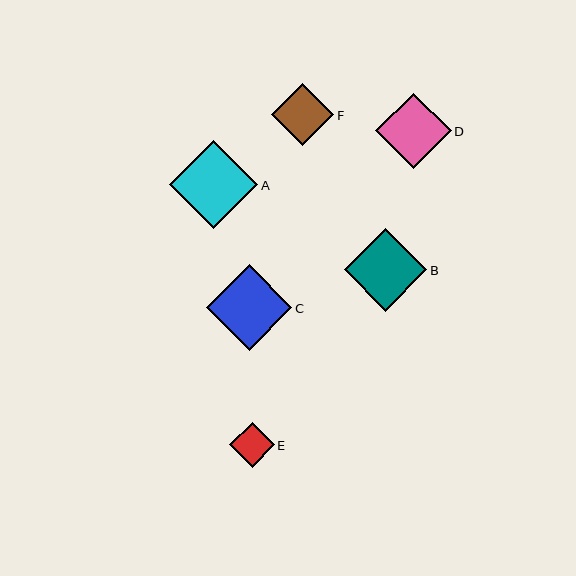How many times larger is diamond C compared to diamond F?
Diamond C is approximately 1.4 times the size of diamond F.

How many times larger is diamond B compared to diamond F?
Diamond B is approximately 1.3 times the size of diamond F.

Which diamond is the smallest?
Diamond E is the smallest with a size of approximately 45 pixels.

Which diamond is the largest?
Diamond A is the largest with a size of approximately 88 pixels.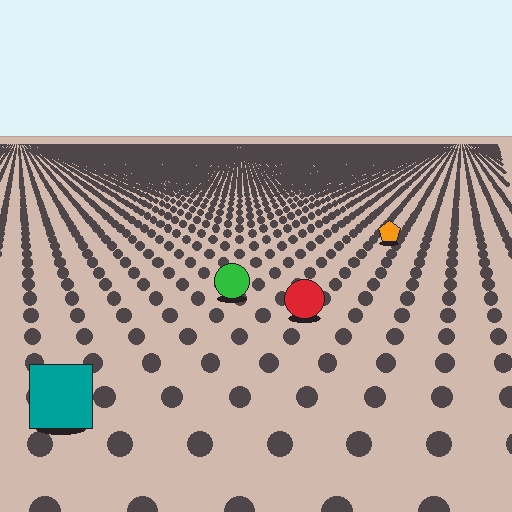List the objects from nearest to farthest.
From nearest to farthest: the teal square, the red circle, the green circle, the orange pentagon.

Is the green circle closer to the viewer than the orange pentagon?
Yes. The green circle is closer — you can tell from the texture gradient: the ground texture is coarser near it.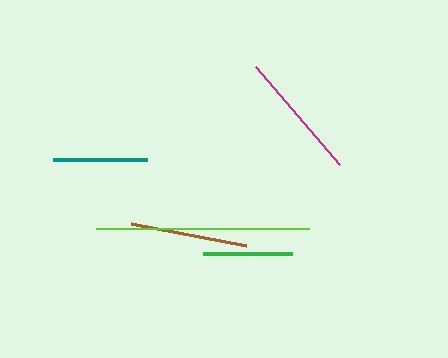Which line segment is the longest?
The lime line is the longest at approximately 213 pixels.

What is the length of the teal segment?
The teal segment is approximately 94 pixels long.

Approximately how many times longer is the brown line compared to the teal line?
The brown line is approximately 1.2 times the length of the teal line.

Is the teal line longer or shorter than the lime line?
The lime line is longer than the teal line.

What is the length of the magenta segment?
The magenta segment is approximately 130 pixels long.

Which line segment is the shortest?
The green line is the shortest at approximately 89 pixels.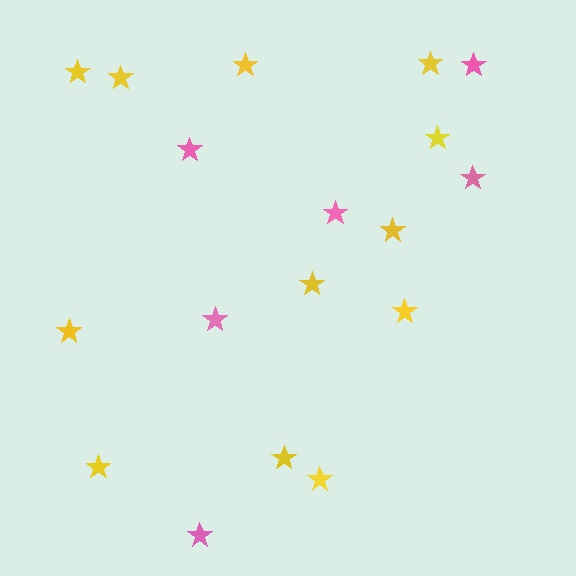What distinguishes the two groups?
There are 2 groups: one group of yellow stars (12) and one group of pink stars (6).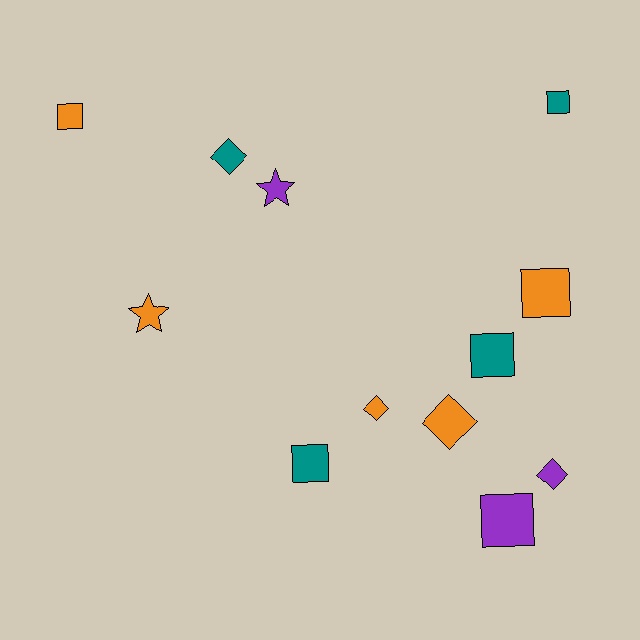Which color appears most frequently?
Orange, with 5 objects.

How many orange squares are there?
There are 2 orange squares.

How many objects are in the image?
There are 12 objects.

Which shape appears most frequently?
Square, with 6 objects.